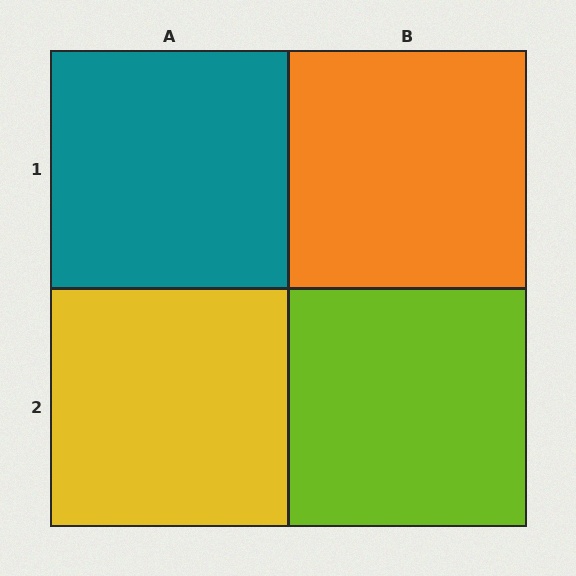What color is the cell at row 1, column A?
Teal.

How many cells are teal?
1 cell is teal.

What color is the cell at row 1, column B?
Orange.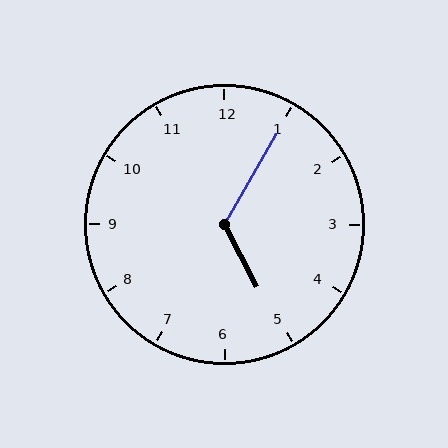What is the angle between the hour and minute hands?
Approximately 122 degrees.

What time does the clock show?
5:05.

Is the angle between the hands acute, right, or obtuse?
It is obtuse.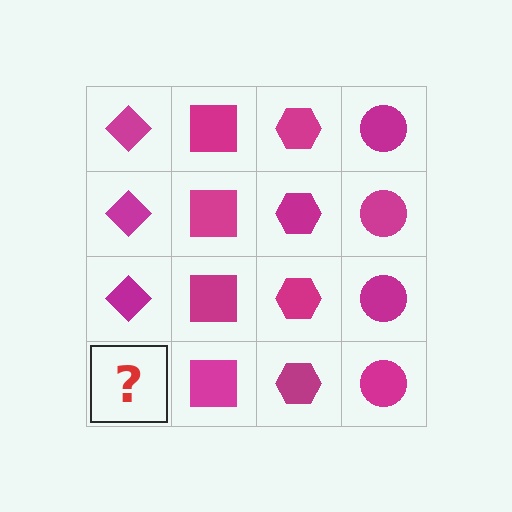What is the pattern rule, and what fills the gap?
The rule is that each column has a consistent shape. The gap should be filled with a magenta diamond.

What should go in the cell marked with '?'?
The missing cell should contain a magenta diamond.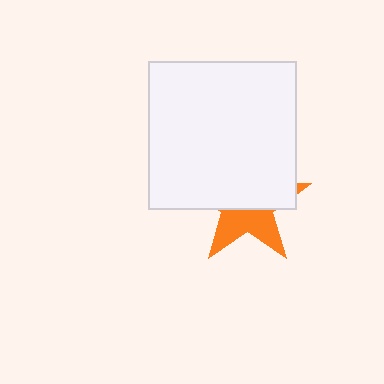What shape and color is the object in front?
The object in front is a white square.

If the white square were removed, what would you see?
You would see the complete orange star.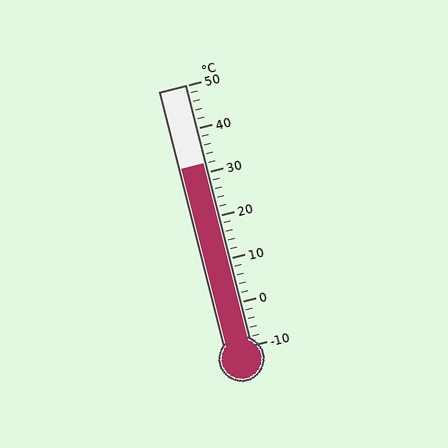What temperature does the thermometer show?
The thermometer shows approximately 32°C.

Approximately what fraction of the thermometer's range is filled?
The thermometer is filled to approximately 70% of its range.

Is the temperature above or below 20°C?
The temperature is above 20°C.